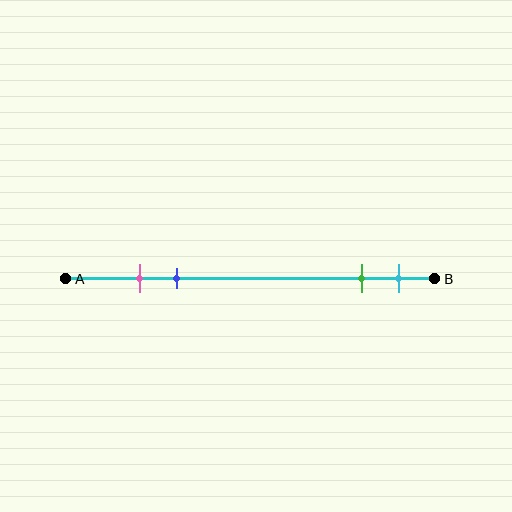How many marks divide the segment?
There are 4 marks dividing the segment.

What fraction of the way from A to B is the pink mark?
The pink mark is approximately 20% (0.2) of the way from A to B.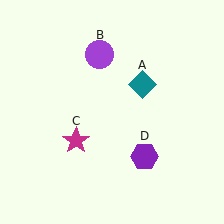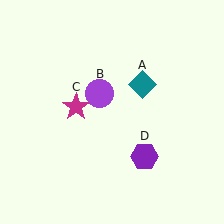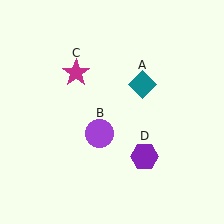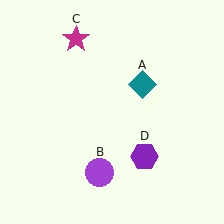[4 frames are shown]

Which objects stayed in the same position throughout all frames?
Teal diamond (object A) and purple hexagon (object D) remained stationary.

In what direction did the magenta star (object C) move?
The magenta star (object C) moved up.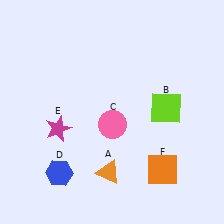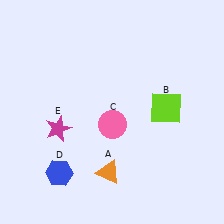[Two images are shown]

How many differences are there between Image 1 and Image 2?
There is 1 difference between the two images.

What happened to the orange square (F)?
The orange square (F) was removed in Image 2. It was in the bottom-right area of Image 1.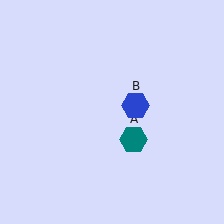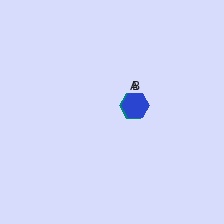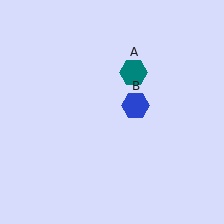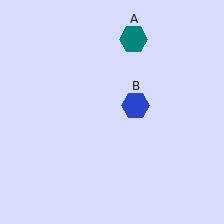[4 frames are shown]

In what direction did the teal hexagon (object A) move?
The teal hexagon (object A) moved up.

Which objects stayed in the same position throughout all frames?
Blue hexagon (object B) remained stationary.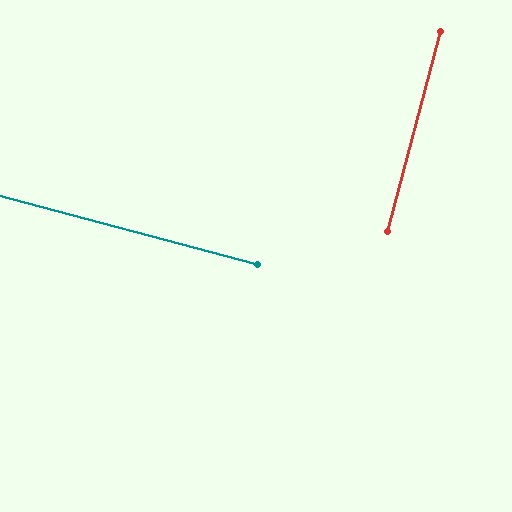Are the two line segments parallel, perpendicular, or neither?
Perpendicular — they meet at approximately 90°.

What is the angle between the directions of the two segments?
Approximately 90 degrees.